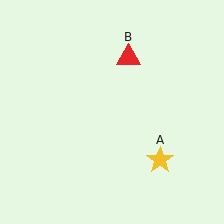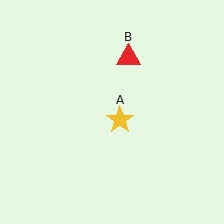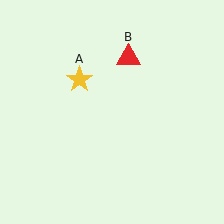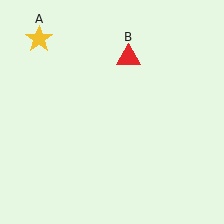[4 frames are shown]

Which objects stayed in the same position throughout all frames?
Red triangle (object B) remained stationary.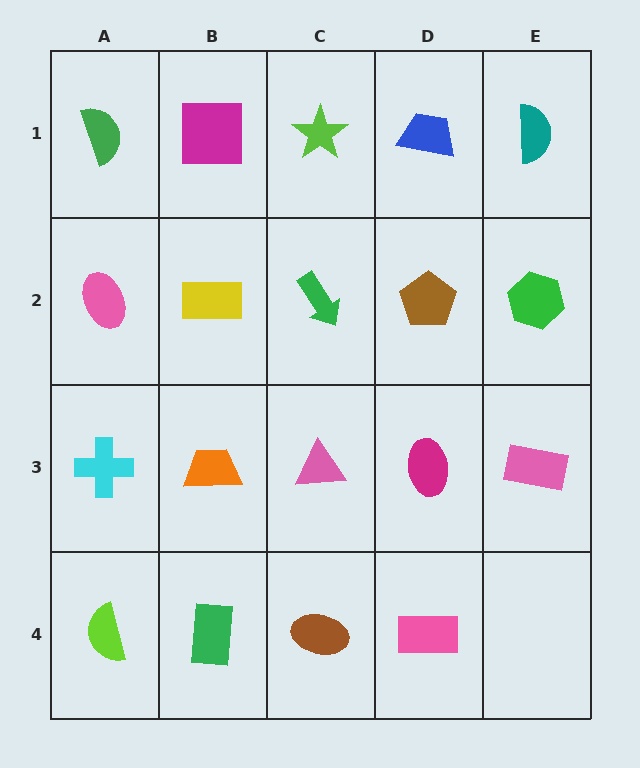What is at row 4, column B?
A green rectangle.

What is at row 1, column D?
A blue trapezoid.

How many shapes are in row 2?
5 shapes.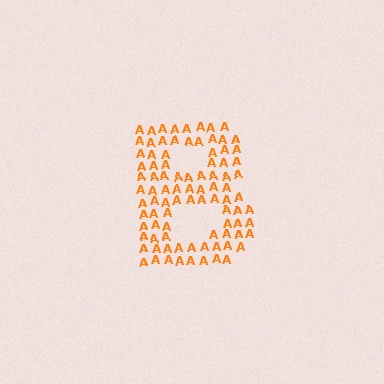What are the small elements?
The small elements are letter A's.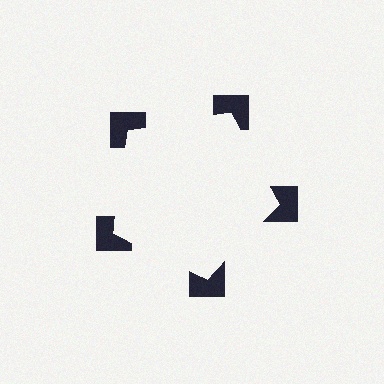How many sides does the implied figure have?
5 sides.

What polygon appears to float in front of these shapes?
An illusory pentagon — its edges are inferred from the aligned wedge cuts in the notched squares, not physically drawn.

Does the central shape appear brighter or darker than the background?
It typically appears slightly brighter than the background, even though no actual brightness change is drawn.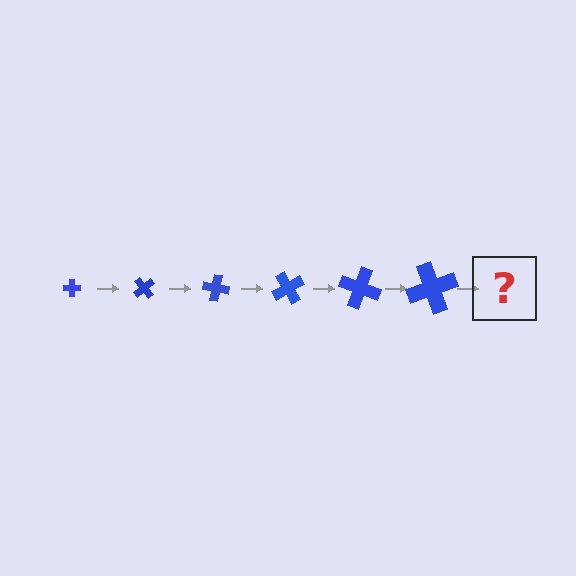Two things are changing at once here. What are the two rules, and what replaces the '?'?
The two rules are that the cross grows larger each step and it rotates 50 degrees each step. The '?' should be a cross, larger than the previous one and rotated 300 degrees from the start.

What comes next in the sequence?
The next element should be a cross, larger than the previous one and rotated 300 degrees from the start.